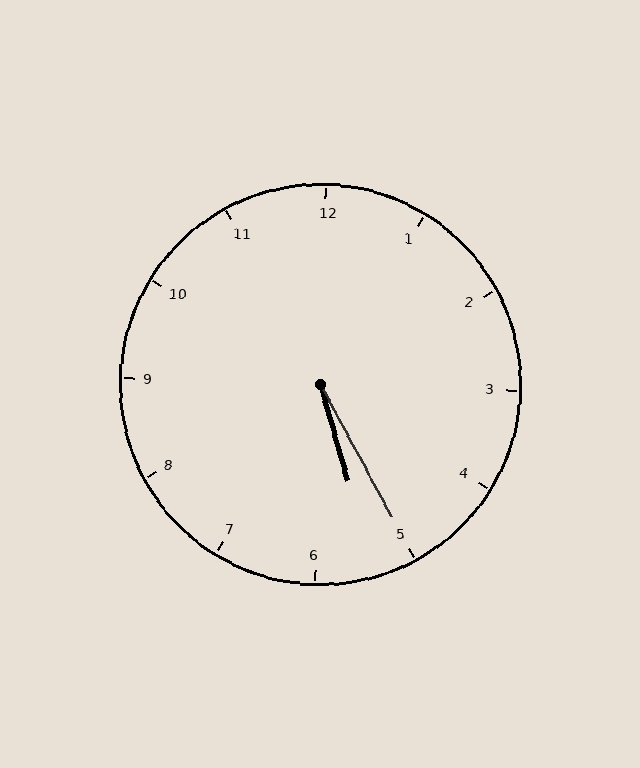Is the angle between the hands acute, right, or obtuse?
It is acute.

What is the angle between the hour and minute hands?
Approximately 12 degrees.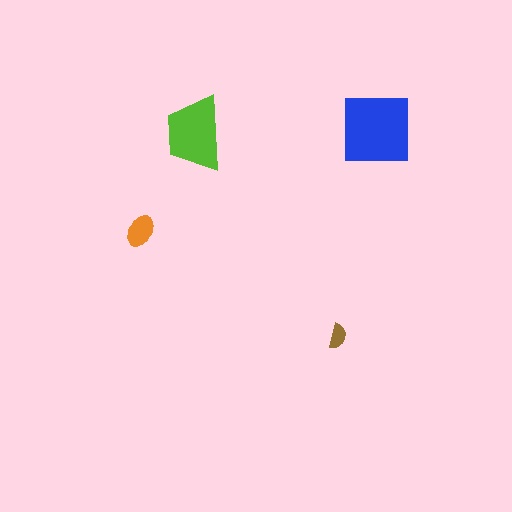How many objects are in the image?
There are 4 objects in the image.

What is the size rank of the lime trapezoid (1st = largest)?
2nd.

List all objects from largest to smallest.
The blue square, the lime trapezoid, the orange ellipse, the brown semicircle.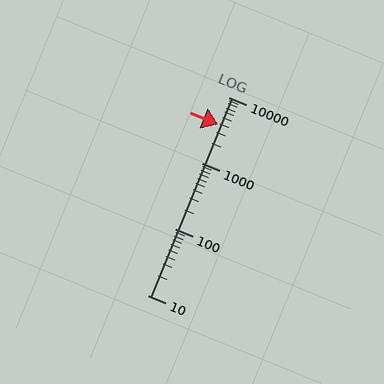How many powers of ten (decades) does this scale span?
The scale spans 3 decades, from 10 to 10000.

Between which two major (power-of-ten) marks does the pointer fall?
The pointer is between 1000 and 10000.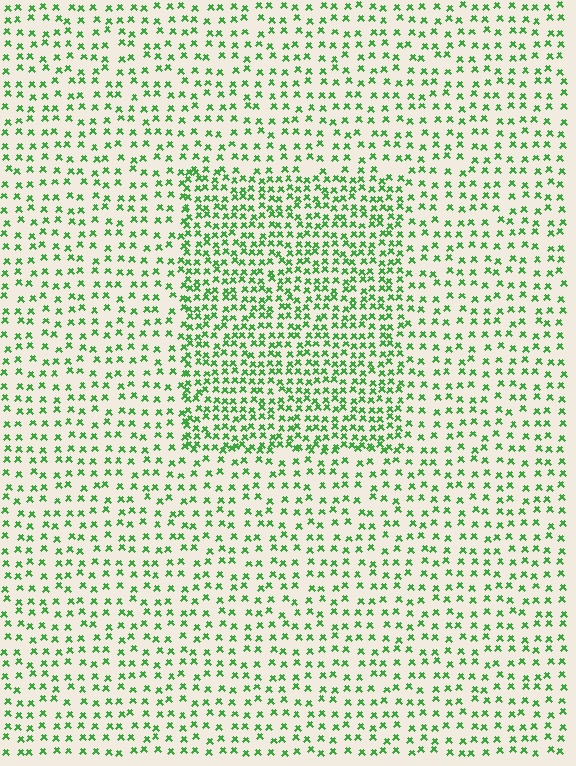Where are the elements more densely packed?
The elements are more densely packed inside the rectangle boundary.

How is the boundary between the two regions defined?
The boundary is defined by a change in element density (approximately 1.9x ratio). All elements are the same color, size, and shape.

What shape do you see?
I see a rectangle.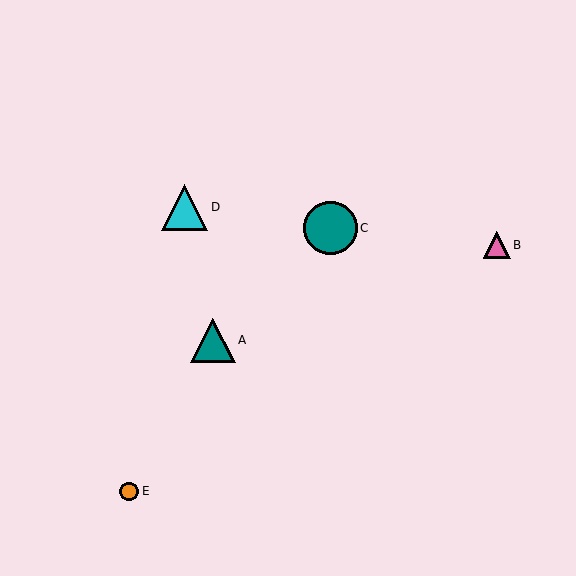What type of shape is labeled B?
Shape B is a pink triangle.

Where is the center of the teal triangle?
The center of the teal triangle is at (213, 340).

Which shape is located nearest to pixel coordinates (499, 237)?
The pink triangle (labeled B) at (497, 245) is nearest to that location.